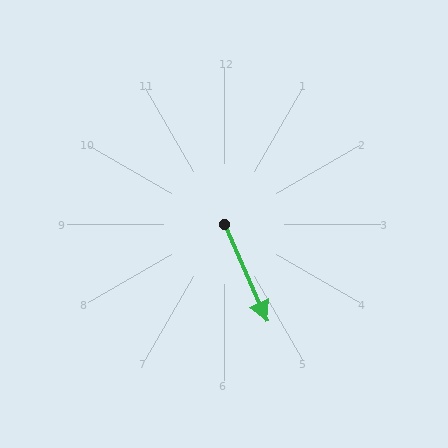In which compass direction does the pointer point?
Southeast.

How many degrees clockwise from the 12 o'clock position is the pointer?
Approximately 156 degrees.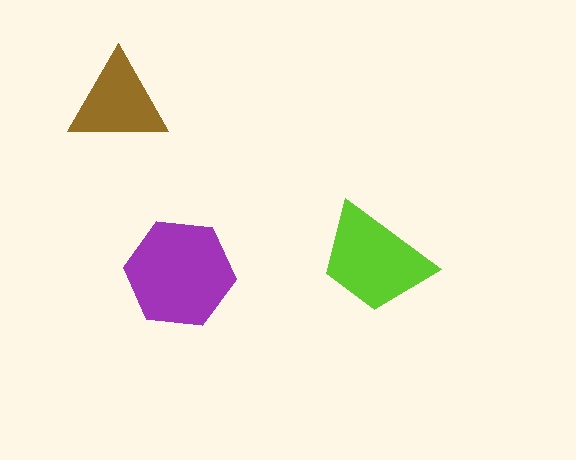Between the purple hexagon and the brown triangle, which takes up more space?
The purple hexagon.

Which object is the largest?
The purple hexagon.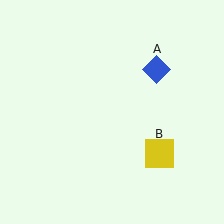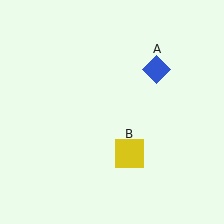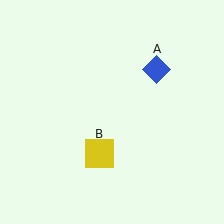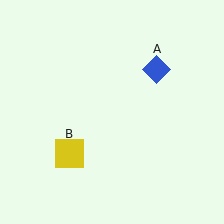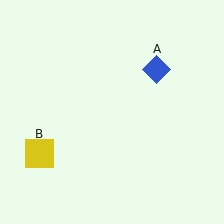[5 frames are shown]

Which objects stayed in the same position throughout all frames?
Blue diamond (object A) remained stationary.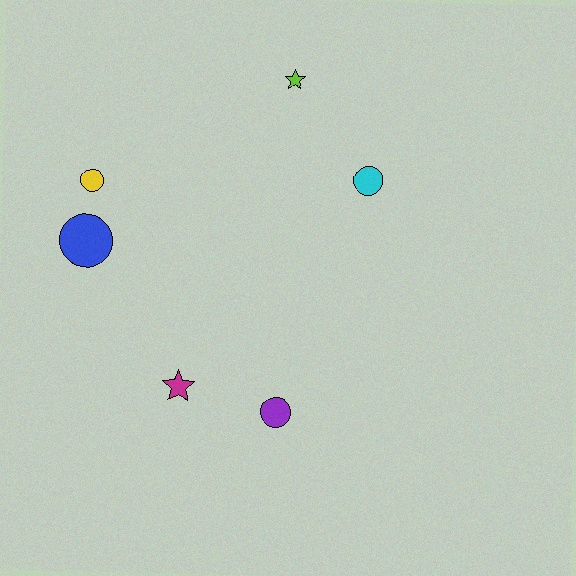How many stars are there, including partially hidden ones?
There are 2 stars.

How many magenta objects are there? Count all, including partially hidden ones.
There is 1 magenta object.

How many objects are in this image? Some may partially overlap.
There are 6 objects.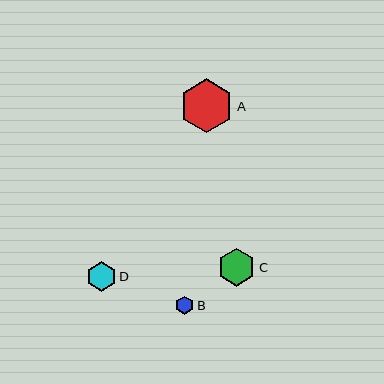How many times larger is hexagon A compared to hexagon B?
Hexagon A is approximately 3.0 times the size of hexagon B.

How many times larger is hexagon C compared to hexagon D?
Hexagon C is approximately 1.3 times the size of hexagon D.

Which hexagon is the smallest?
Hexagon B is the smallest with a size of approximately 18 pixels.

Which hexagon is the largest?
Hexagon A is the largest with a size of approximately 54 pixels.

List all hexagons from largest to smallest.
From largest to smallest: A, C, D, B.